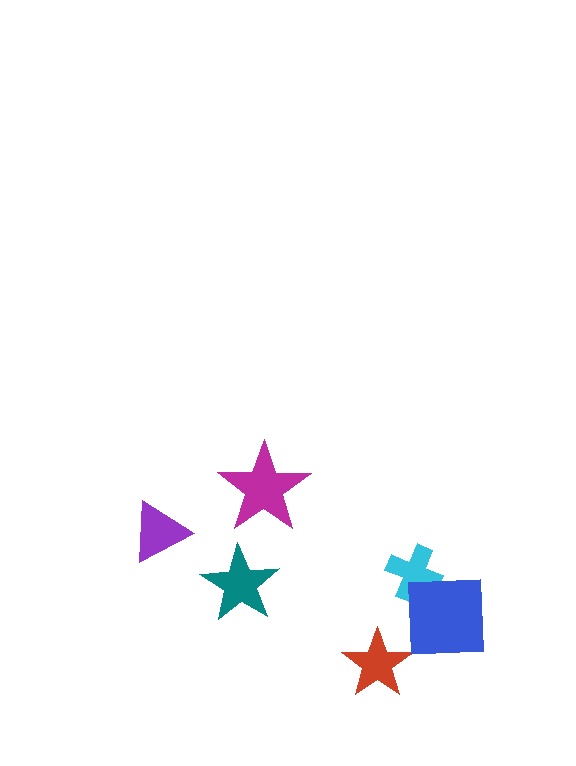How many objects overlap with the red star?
0 objects overlap with the red star.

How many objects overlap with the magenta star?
0 objects overlap with the magenta star.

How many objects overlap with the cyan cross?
1 object overlaps with the cyan cross.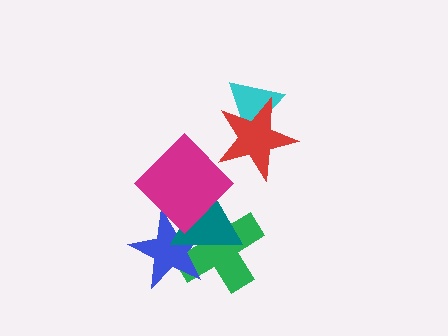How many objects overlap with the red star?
1 object overlaps with the red star.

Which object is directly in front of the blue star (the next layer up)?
The teal triangle is directly in front of the blue star.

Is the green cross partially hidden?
Yes, it is partially covered by another shape.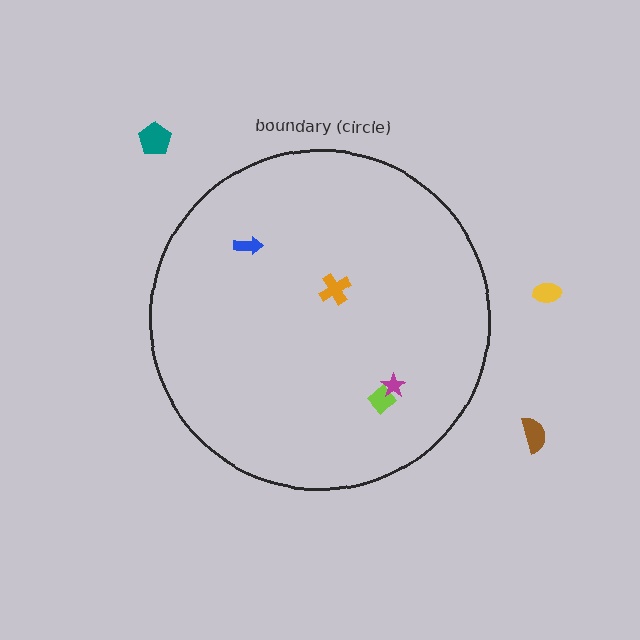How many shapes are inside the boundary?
4 inside, 3 outside.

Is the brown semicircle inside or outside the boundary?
Outside.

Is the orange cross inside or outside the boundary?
Inside.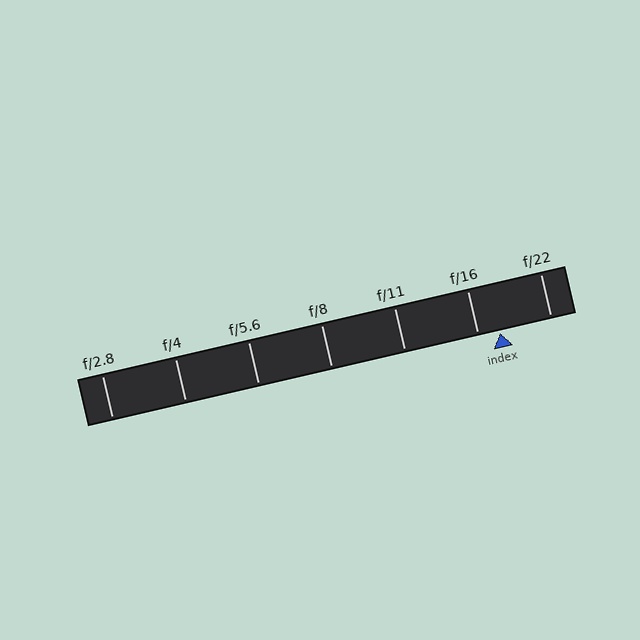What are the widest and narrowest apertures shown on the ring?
The widest aperture shown is f/2.8 and the narrowest is f/22.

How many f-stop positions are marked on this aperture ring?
There are 7 f-stop positions marked.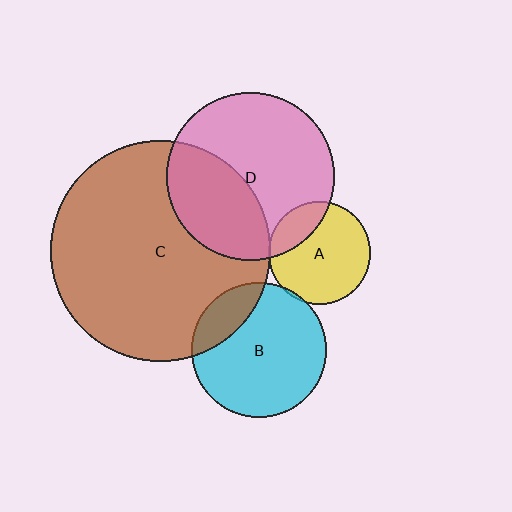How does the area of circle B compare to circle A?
Approximately 1.7 times.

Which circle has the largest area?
Circle C (brown).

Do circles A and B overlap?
Yes.